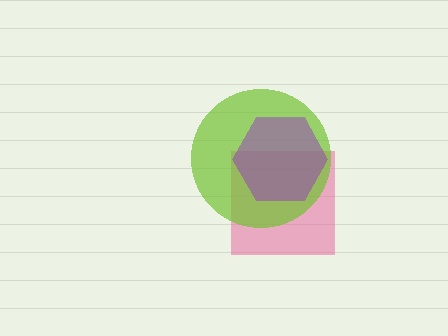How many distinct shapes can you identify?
There are 3 distinct shapes: a pink square, a lime circle, a purple hexagon.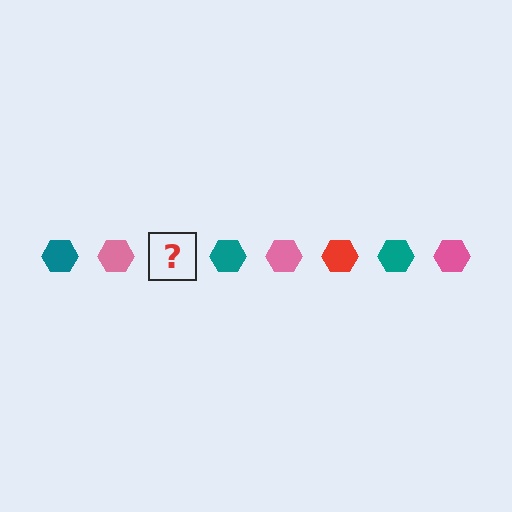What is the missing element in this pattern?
The missing element is a red hexagon.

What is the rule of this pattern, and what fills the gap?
The rule is that the pattern cycles through teal, pink, red hexagons. The gap should be filled with a red hexagon.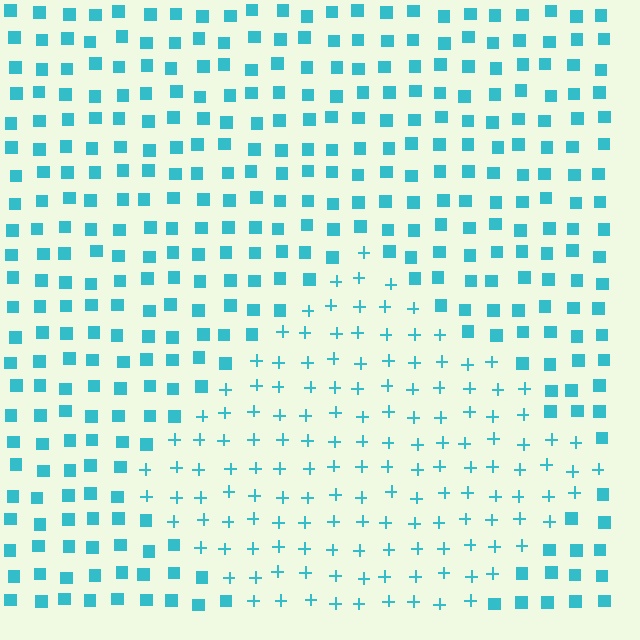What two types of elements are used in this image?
The image uses plus signs inside the diamond region and squares outside it.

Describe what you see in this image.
The image is filled with small cyan elements arranged in a uniform grid. A diamond-shaped region contains plus signs, while the surrounding area contains squares. The boundary is defined purely by the change in element shape.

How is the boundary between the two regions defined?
The boundary is defined by a change in element shape: plus signs inside vs. squares outside. All elements share the same color and spacing.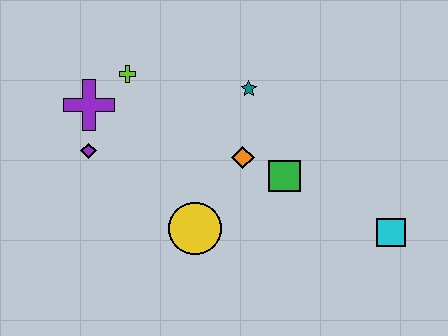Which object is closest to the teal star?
The orange diamond is closest to the teal star.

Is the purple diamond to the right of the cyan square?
No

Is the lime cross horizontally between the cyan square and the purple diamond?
Yes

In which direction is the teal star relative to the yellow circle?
The teal star is above the yellow circle.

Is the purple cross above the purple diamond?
Yes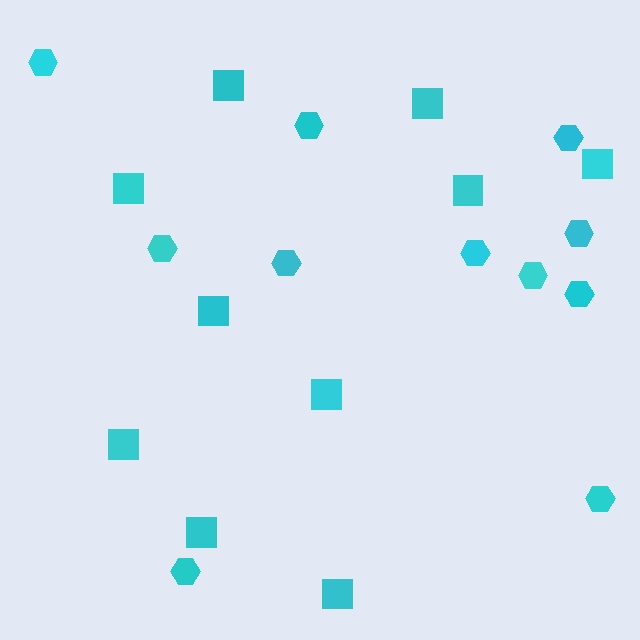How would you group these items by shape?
There are 2 groups: one group of hexagons (11) and one group of squares (10).